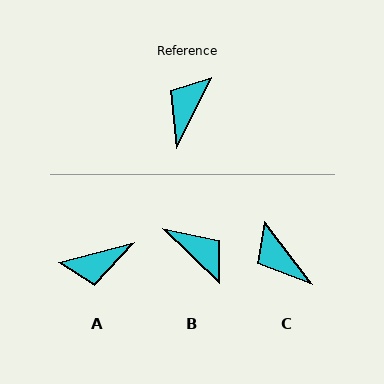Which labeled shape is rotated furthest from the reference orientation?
A, about 131 degrees away.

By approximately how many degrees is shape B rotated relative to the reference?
Approximately 108 degrees clockwise.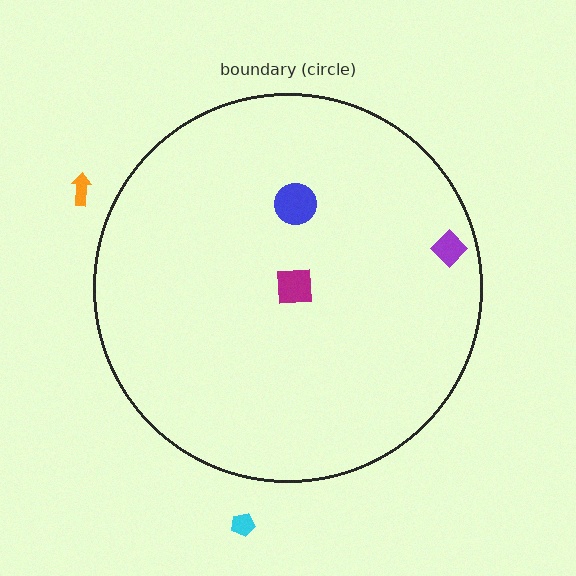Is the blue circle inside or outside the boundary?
Inside.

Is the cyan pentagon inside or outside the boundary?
Outside.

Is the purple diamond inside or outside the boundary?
Inside.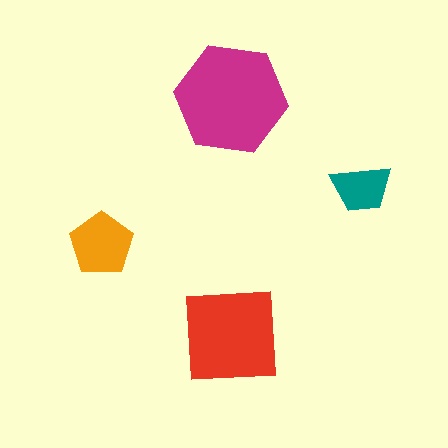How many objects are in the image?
There are 4 objects in the image.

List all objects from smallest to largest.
The teal trapezoid, the orange pentagon, the red square, the magenta hexagon.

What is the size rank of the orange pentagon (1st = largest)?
3rd.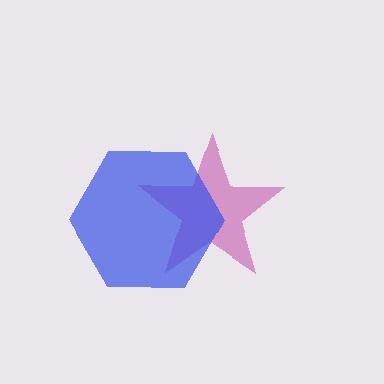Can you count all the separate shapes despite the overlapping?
Yes, there are 2 separate shapes.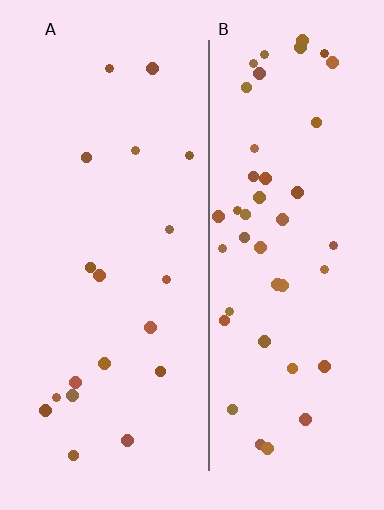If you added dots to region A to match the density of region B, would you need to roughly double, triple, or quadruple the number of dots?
Approximately double.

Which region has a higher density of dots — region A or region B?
B (the right).